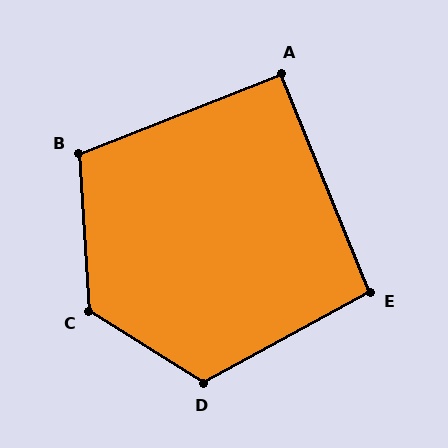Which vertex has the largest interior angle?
C, at approximately 126 degrees.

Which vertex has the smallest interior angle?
A, at approximately 90 degrees.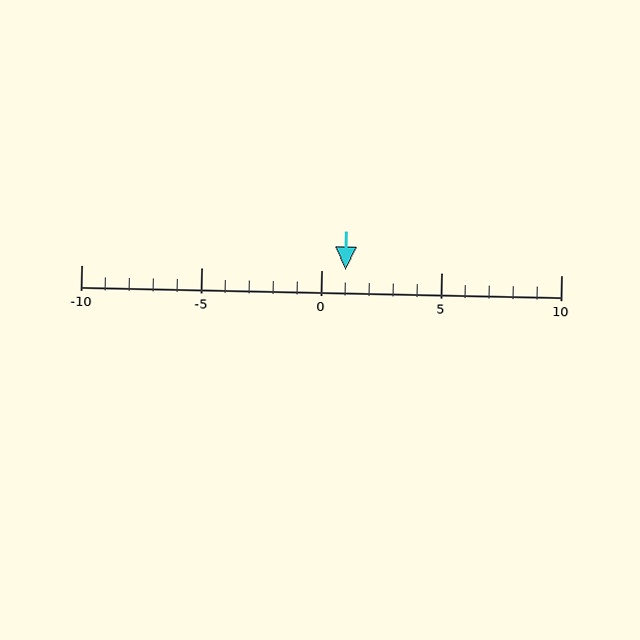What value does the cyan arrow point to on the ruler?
The cyan arrow points to approximately 1.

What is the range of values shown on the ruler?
The ruler shows values from -10 to 10.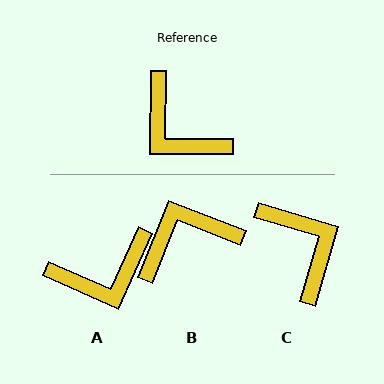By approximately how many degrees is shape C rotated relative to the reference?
Approximately 164 degrees counter-clockwise.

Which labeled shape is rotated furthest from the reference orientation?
C, about 164 degrees away.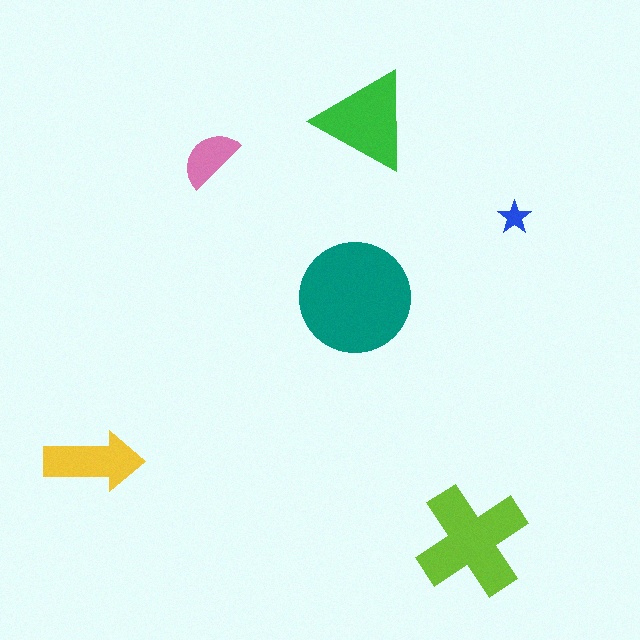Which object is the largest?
The teal circle.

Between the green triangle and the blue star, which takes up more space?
The green triangle.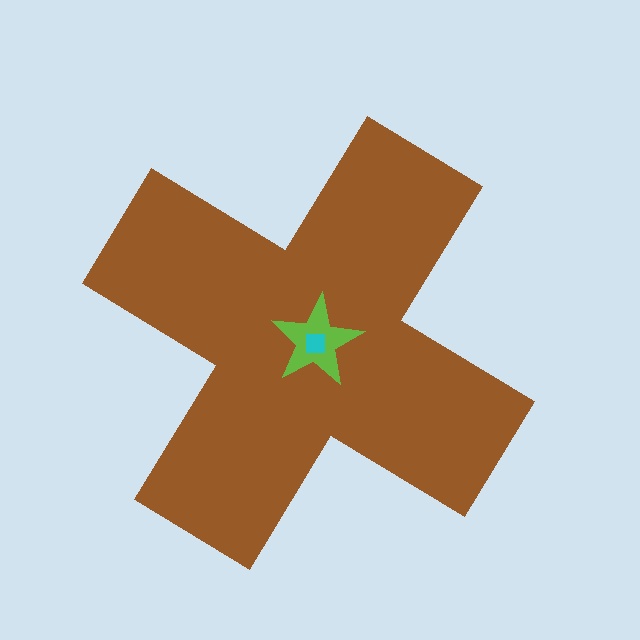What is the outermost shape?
The brown cross.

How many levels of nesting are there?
3.